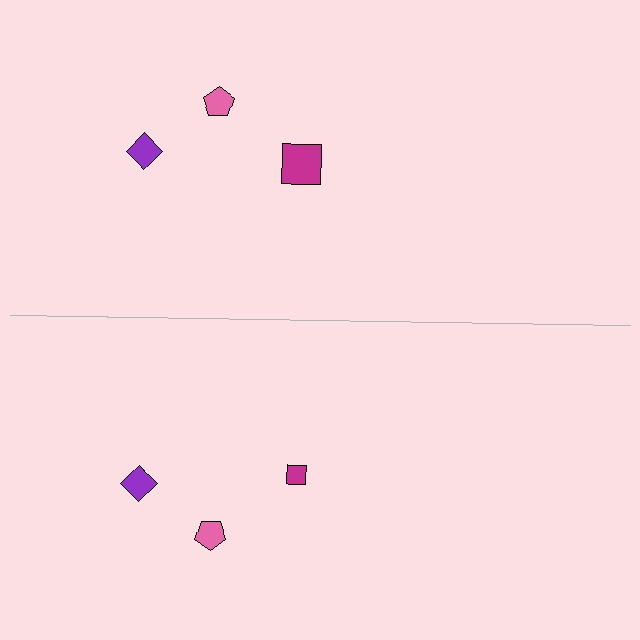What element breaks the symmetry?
The magenta square on the bottom side has a different size than its mirror counterpart.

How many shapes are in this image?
There are 6 shapes in this image.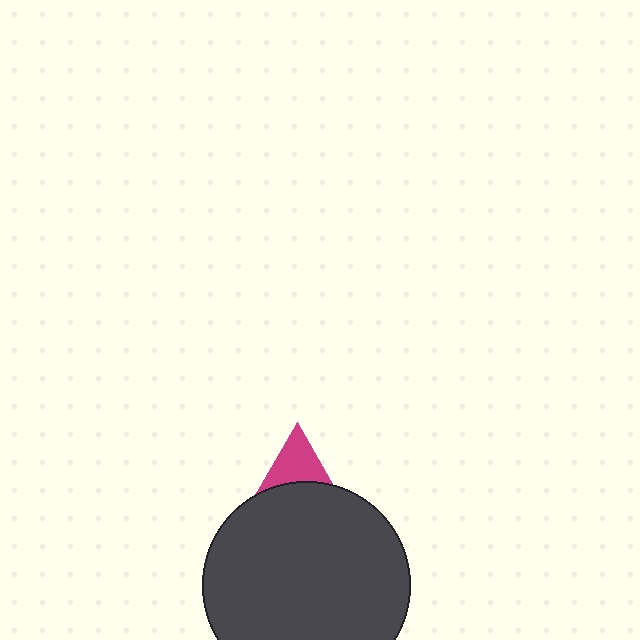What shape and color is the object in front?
The object in front is a dark gray circle.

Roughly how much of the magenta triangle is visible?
A small part of it is visible (roughly 42%).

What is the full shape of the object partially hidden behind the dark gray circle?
The partially hidden object is a magenta triangle.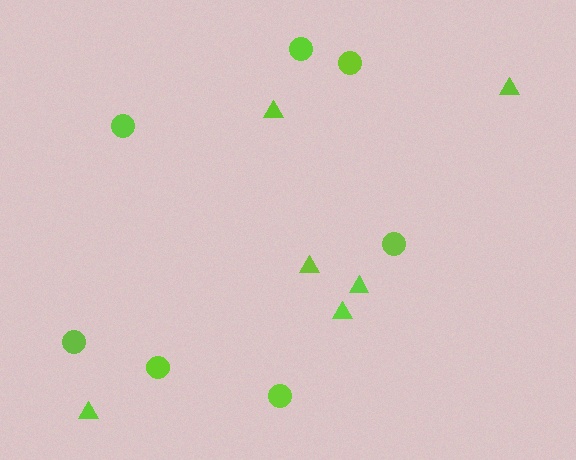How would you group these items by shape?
There are 2 groups: one group of circles (7) and one group of triangles (6).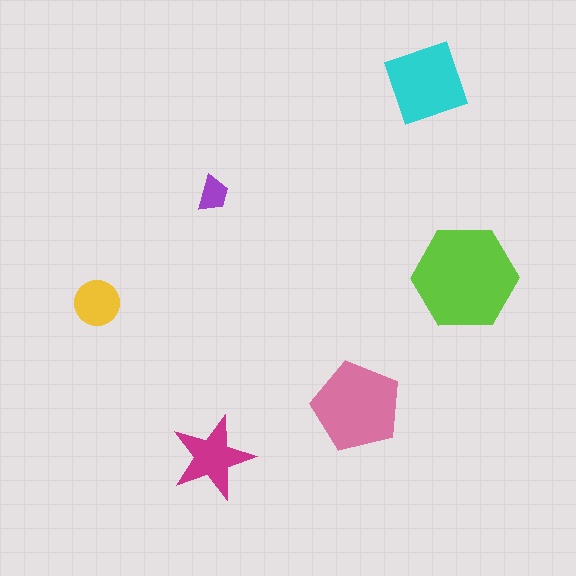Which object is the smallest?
The purple trapezoid.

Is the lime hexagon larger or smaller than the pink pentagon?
Larger.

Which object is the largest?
The lime hexagon.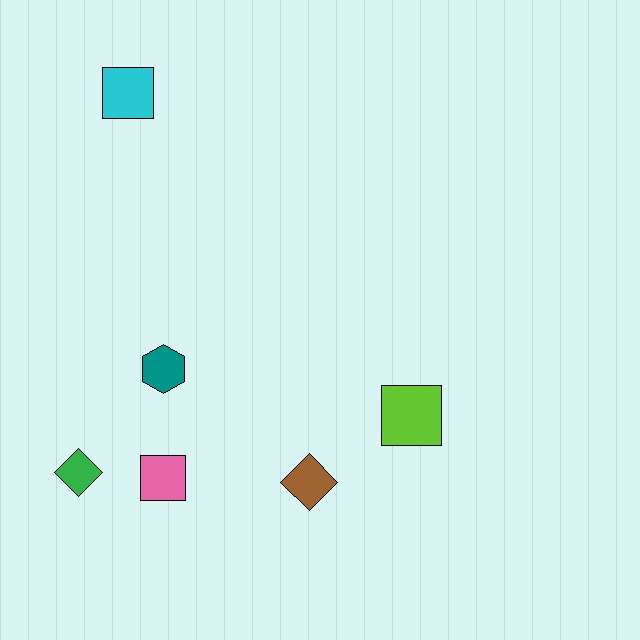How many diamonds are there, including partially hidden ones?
There are 2 diamonds.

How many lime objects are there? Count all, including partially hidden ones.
There is 1 lime object.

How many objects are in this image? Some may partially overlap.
There are 6 objects.